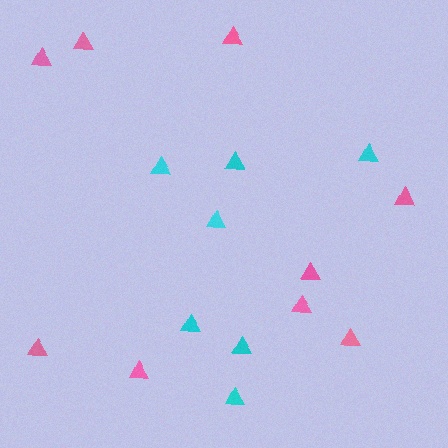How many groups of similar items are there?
There are 2 groups: one group of cyan triangles (7) and one group of pink triangles (9).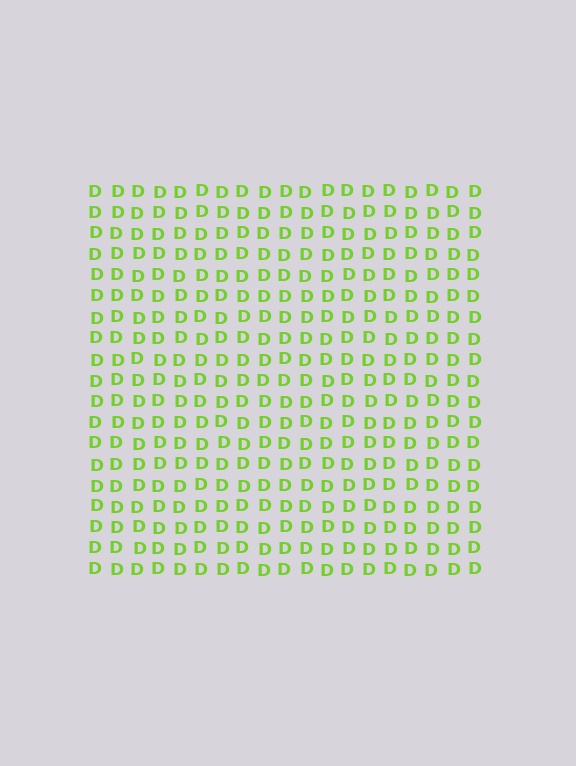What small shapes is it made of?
It is made of small letter D's.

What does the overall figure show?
The overall figure shows a square.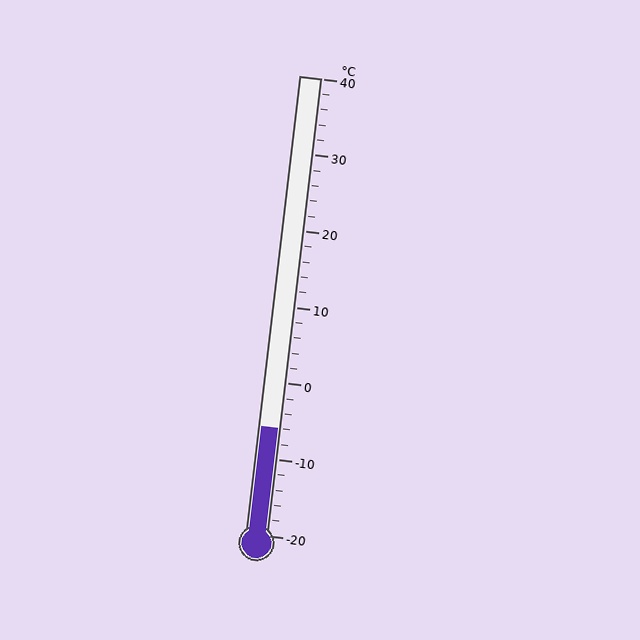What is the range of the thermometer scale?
The thermometer scale ranges from -20°C to 40°C.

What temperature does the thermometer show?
The thermometer shows approximately -6°C.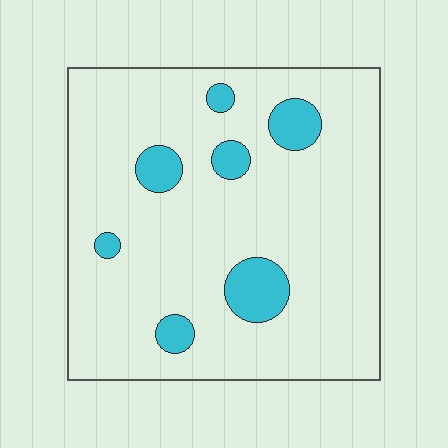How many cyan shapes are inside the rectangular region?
7.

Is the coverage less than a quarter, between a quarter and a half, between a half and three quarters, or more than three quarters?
Less than a quarter.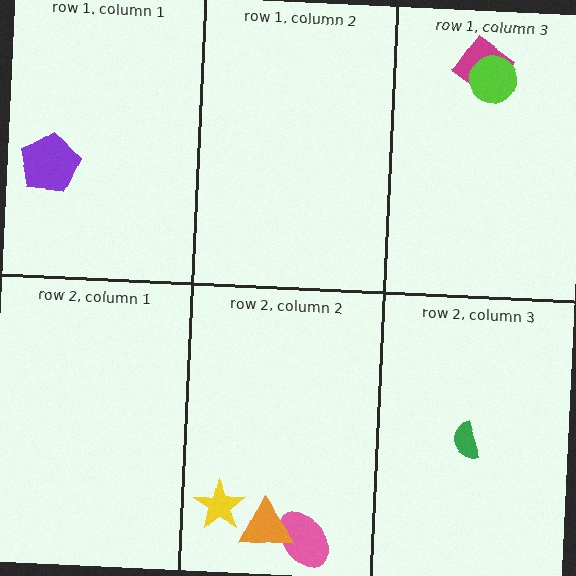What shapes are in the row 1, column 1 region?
The purple pentagon.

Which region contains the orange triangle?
The row 2, column 2 region.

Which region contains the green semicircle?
The row 2, column 3 region.